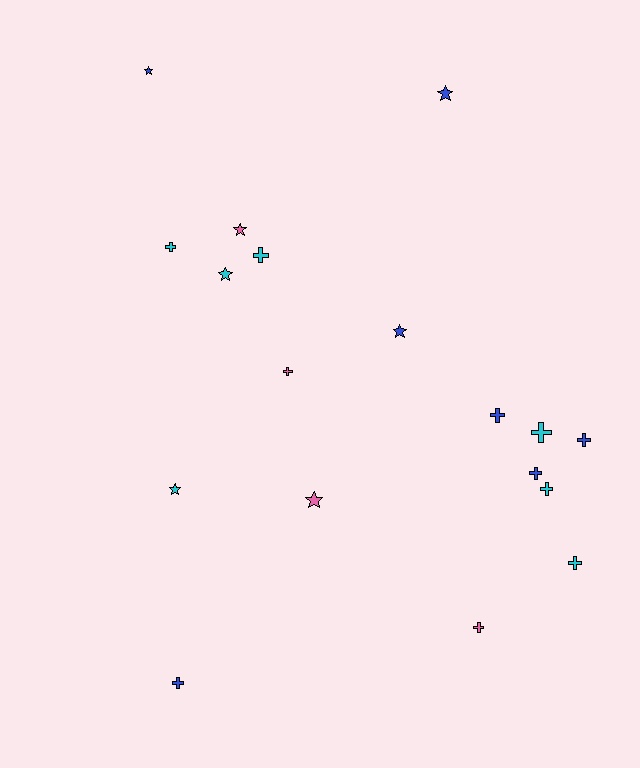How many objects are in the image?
There are 18 objects.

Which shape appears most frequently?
Cross, with 11 objects.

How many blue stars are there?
There are 3 blue stars.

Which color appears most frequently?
Blue, with 7 objects.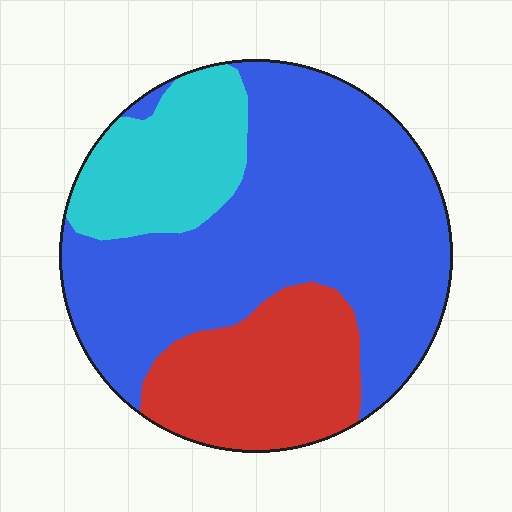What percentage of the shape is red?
Red takes up about one quarter (1/4) of the shape.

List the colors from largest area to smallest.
From largest to smallest: blue, red, cyan.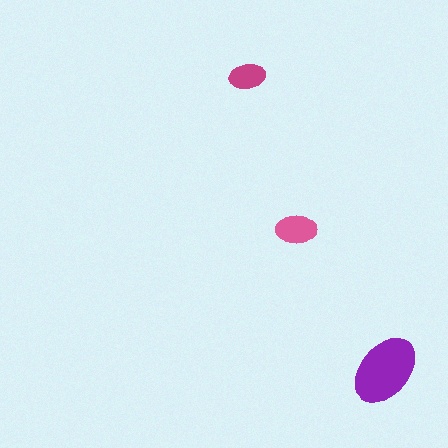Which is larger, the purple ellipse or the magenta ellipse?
The purple one.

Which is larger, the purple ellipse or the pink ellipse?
The purple one.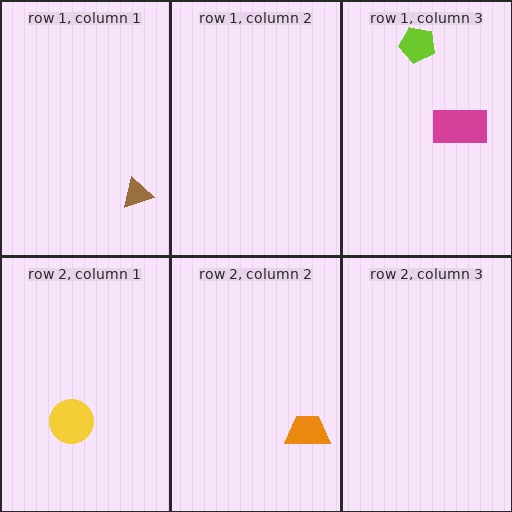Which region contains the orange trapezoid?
The row 2, column 2 region.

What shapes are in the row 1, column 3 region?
The magenta rectangle, the lime pentagon.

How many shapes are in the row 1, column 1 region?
1.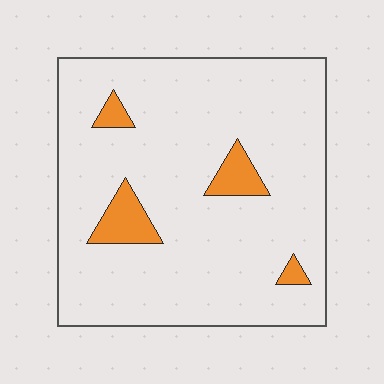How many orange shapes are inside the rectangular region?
4.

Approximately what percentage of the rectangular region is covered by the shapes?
Approximately 10%.